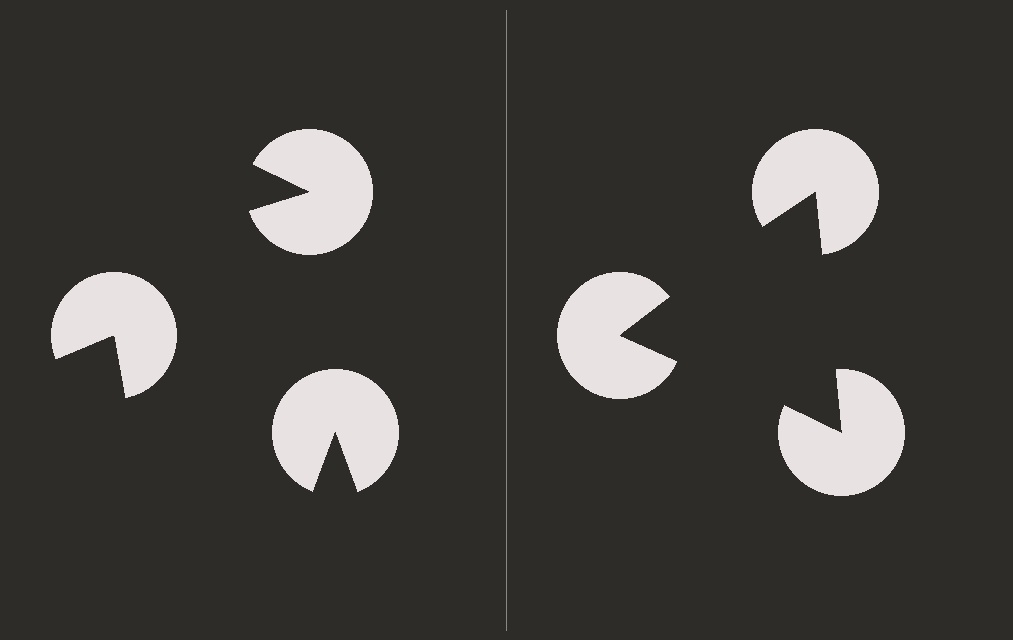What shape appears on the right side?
An illusory triangle.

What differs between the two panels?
The pac-man discs are positioned identically on both sides; only the wedge orientations differ. On the right they align to a triangle; on the left they are misaligned.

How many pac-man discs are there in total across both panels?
6 — 3 on each side.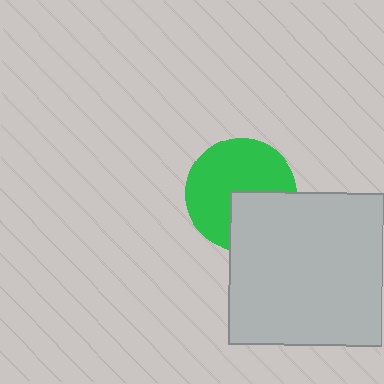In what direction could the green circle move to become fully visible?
The green circle could move toward the upper-left. That would shift it out from behind the light gray square entirely.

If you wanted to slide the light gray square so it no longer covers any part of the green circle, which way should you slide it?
Slide it toward the lower-right — that is the most direct way to separate the two shapes.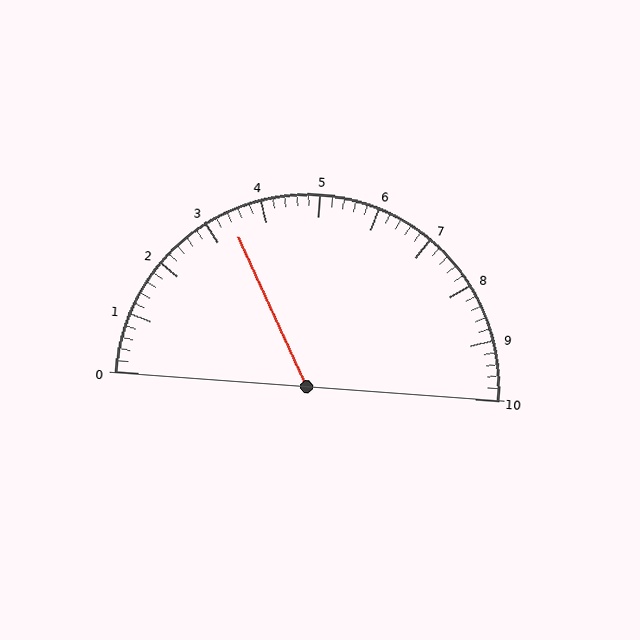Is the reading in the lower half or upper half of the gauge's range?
The reading is in the lower half of the range (0 to 10).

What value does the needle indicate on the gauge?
The needle indicates approximately 3.4.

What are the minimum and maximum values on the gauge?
The gauge ranges from 0 to 10.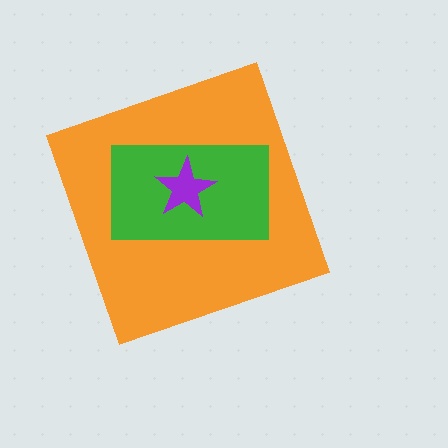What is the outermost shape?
The orange diamond.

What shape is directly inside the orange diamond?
The green rectangle.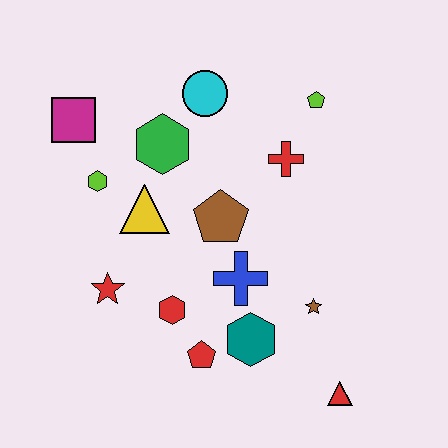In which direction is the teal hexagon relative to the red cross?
The teal hexagon is below the red cross.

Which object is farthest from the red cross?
The red triangle is farthest from the red cross.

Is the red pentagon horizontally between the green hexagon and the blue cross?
Yes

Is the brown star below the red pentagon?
No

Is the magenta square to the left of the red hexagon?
Yes